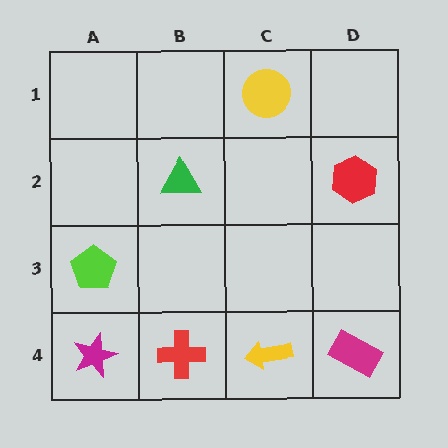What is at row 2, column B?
A green triangle.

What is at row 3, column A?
A lime pentagon.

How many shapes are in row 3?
1 shape.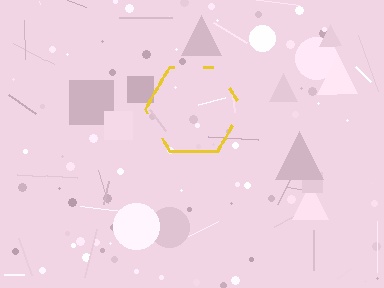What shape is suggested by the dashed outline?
The dashed outline suggests a hexagon.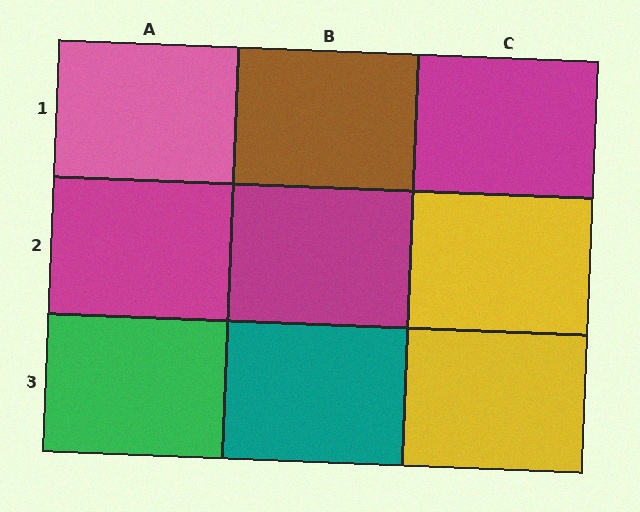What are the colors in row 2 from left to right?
Magenta, magenta, yellow.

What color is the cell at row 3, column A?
Green.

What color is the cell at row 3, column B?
Teal.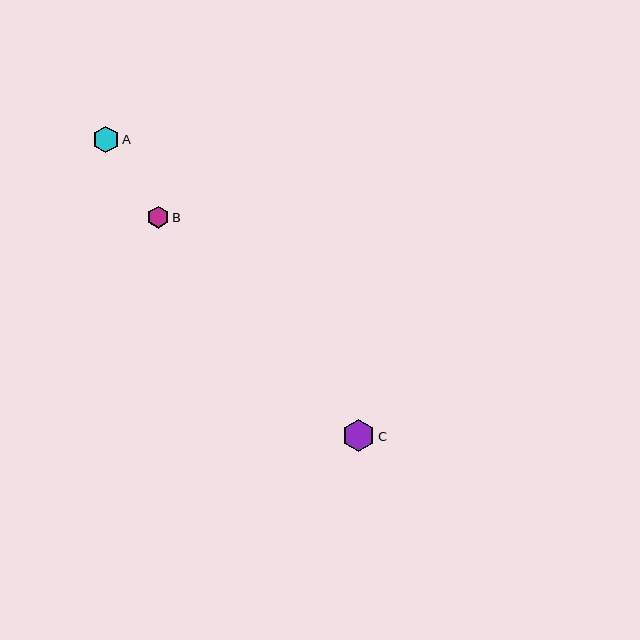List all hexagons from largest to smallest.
From largest to smallest: C, A, B.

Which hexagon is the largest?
Hexagon C is the largest with a size of approximately 32 pixels.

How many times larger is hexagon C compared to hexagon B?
Hexagon C is approximately 1.5 times the size of hexagon B.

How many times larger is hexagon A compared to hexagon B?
Hexagon A is approximately 1.2 times the size of hexagon B.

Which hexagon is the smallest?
Hexagon B is the smallest with a size of approximately 22 pixels.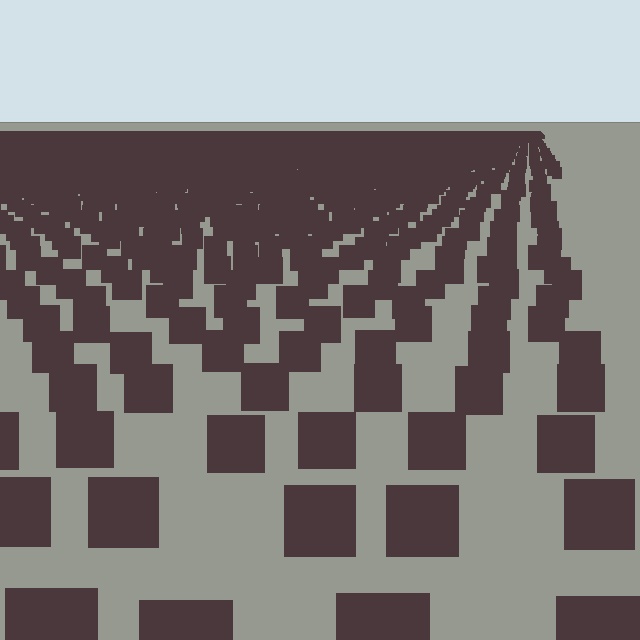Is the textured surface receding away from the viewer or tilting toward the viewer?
The surface is receding away from the viewer. Texture elements get smaller and denser toward the top.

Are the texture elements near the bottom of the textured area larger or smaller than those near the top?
Larger. Near the bottom, elements are closer to the viewer and appear at a bigger on-screen size.